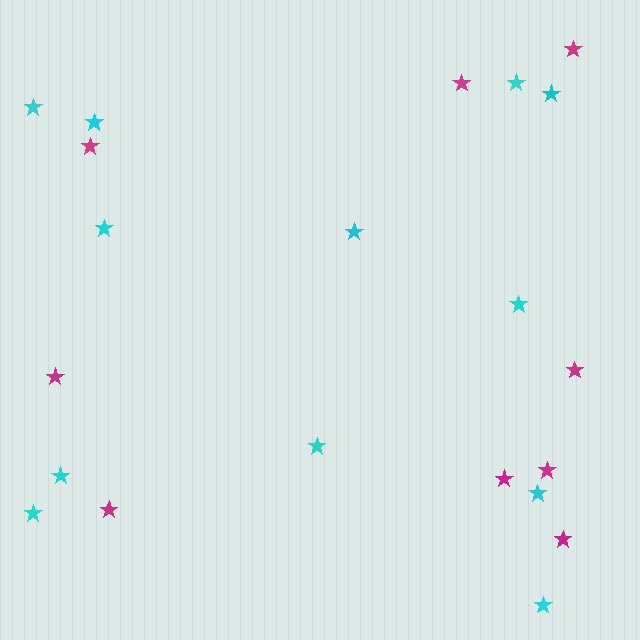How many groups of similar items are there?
There are 2 groups: one group of cyan stars (12) and one group of magenta stars (9).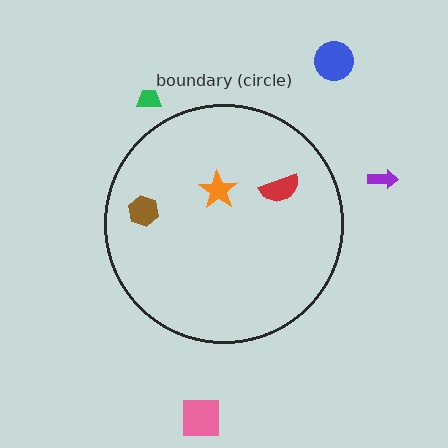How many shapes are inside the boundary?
3 inside, 4 outside.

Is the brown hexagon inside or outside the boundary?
Inside.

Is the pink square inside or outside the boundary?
Outside.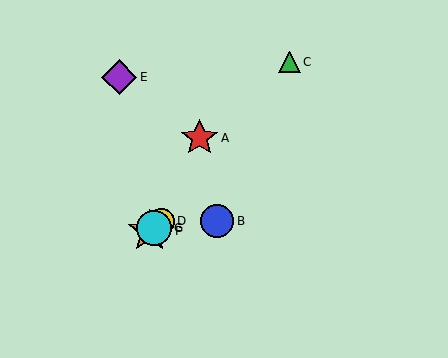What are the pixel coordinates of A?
Object A is at (199, 138).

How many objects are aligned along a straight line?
3 objects (D, F, G) are aligned along a straight line.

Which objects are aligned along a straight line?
Objects D, F, G are aligned along a straight line.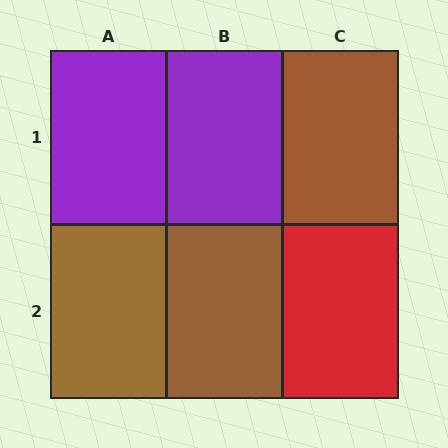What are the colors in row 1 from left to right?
Purple, purple, brown.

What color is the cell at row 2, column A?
Brown.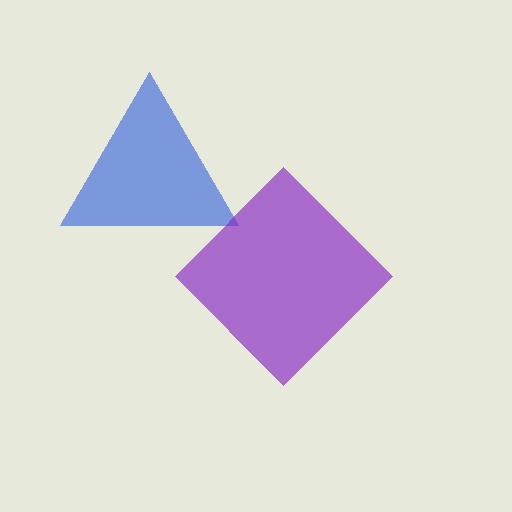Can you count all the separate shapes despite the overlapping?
Yes, there are 2 separate shapes.